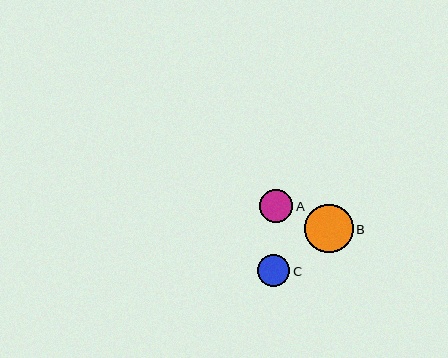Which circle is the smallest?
Circle C is the smallest with a size of approximately 32 pixels.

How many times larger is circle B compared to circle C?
Circle B is approximately 1.5 times the size of circle C.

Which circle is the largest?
Circle B is the largest with a size of approximately 49 pixels.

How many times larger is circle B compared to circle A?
Circle B is approximately 1.5 times the size of circle A.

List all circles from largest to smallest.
From largest to smallest: B, A, C.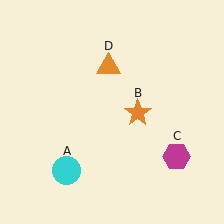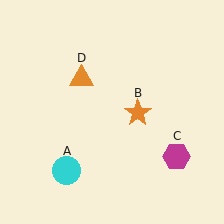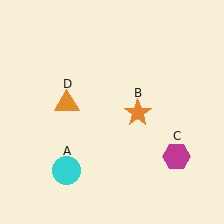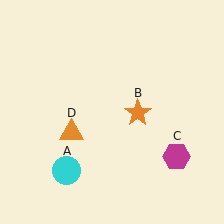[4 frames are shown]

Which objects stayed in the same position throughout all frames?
Cyan circle (object A) and orange star (object B) and magenta hexagon (object C) remained stationary.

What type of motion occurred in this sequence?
The orange triangle (object D) rotated counterclockwise around the center of the scene.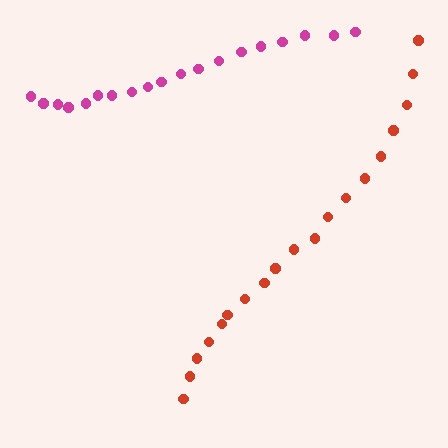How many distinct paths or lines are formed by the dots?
There are 2 distinct paths.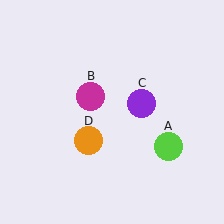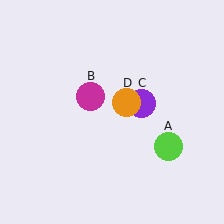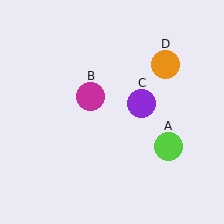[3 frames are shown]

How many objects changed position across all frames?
1 object changed position: orange circle (object D).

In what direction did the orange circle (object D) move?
The orange circle (object D) moved up and to the right.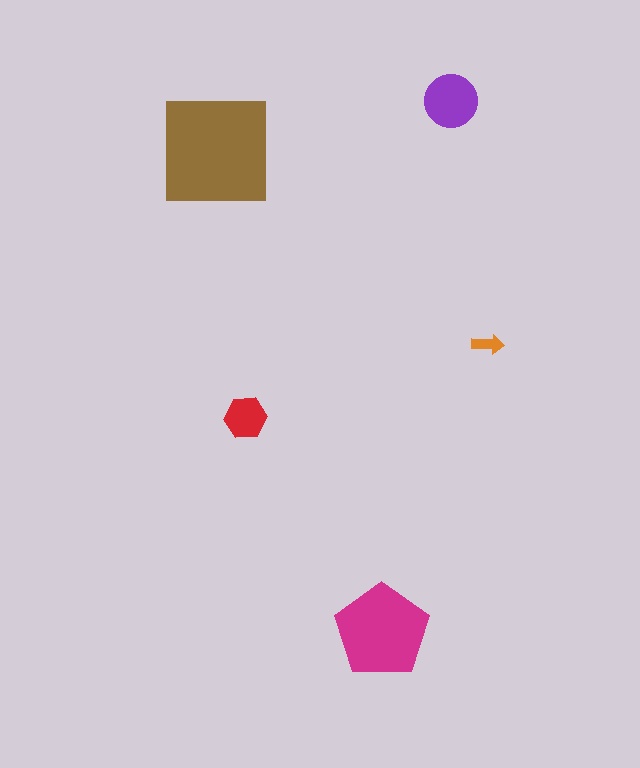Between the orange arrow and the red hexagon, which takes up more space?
The red hexagon.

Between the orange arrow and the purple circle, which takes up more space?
The purple circle.